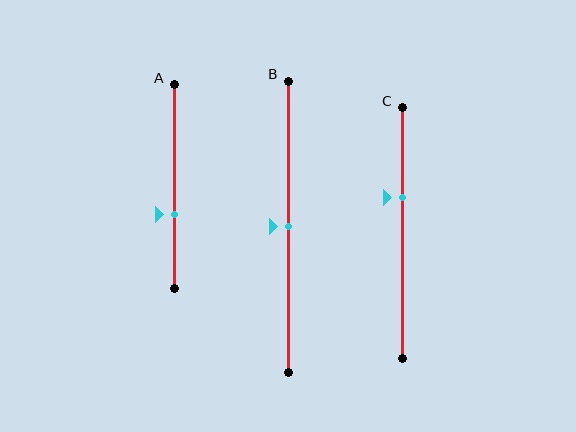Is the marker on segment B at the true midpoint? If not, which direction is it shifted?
Yes, the marker on segment B is at the true midpoint.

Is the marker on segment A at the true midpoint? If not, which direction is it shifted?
No, the marker on segment A is shifted downward by about 14% of the segment length.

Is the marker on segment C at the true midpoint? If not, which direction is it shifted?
No, the marker on segment C is shifted upward by about 14% of the segment length.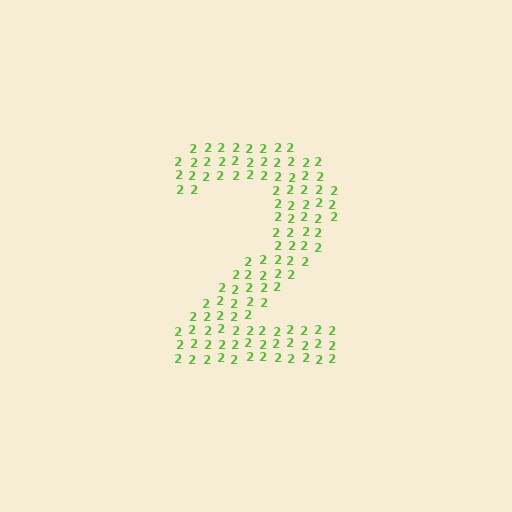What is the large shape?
The large shape is the digit 2.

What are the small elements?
The small elements are digit 2's.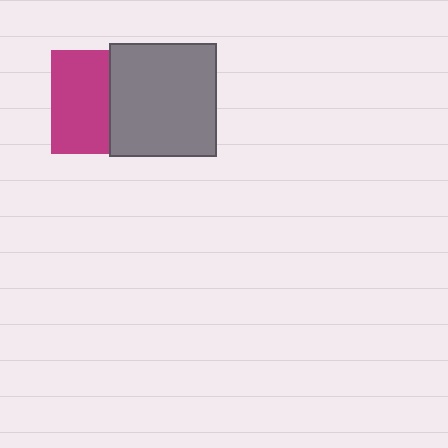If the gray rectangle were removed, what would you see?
You would see the complete magenta square.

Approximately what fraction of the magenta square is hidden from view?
Roughly 44% of the magenta square is hidden behind the gray rectangle.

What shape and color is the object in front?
The object in front is a gray rectangle.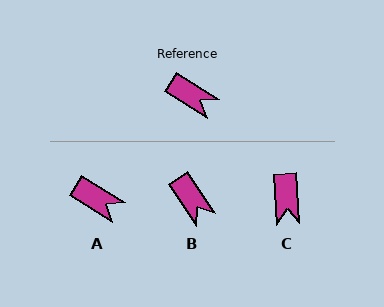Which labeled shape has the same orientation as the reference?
A.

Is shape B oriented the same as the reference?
No, it is off by about 24 degrees.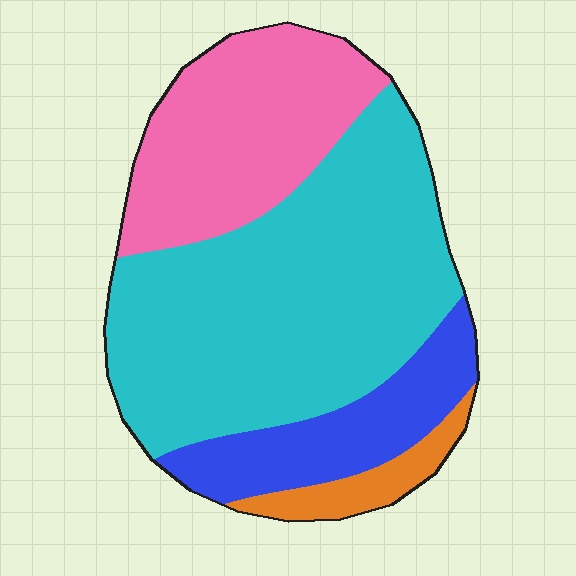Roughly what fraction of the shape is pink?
Pink covers about 25% of the shape.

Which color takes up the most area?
Cyan, at roughly 50%.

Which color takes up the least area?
Orange, at roughly 5%.